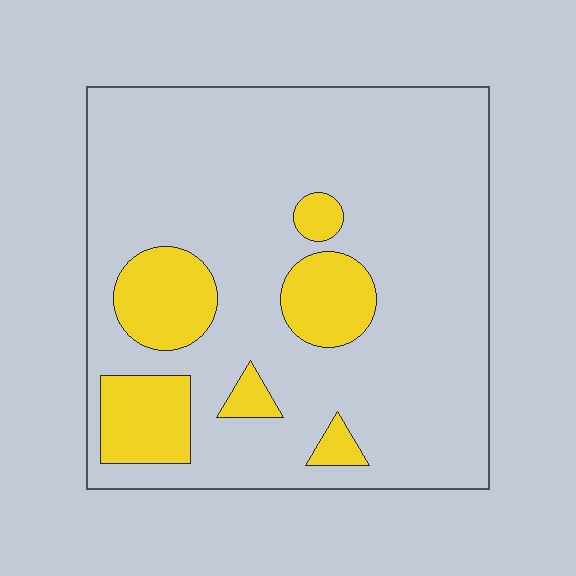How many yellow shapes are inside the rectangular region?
6.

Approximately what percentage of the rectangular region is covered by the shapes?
Approximately 20%.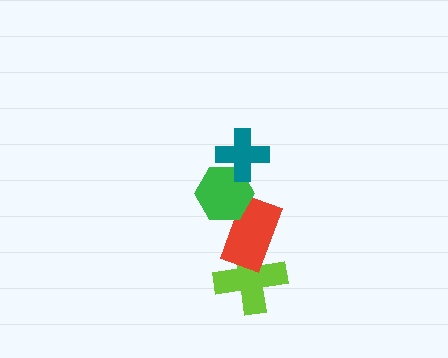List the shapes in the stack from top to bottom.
From top to bottom: the teal cross, the green hexagon, the red rectangle, the lime cross.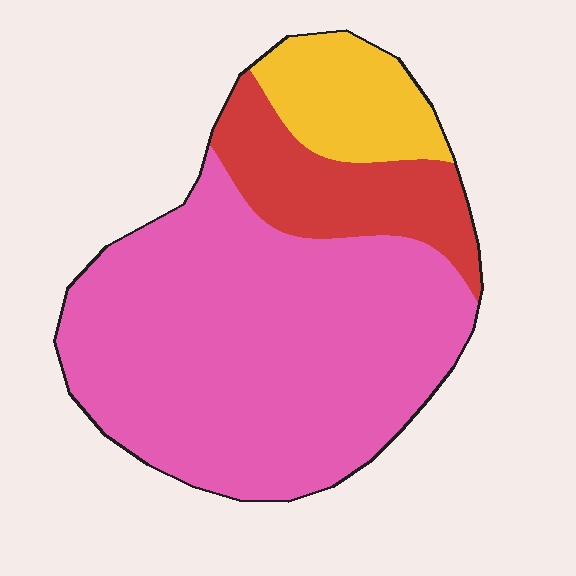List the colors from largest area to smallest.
From largest to smallest: pink, red, yellow.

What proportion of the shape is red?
Red takes up about one sixth (1/6) of the shape.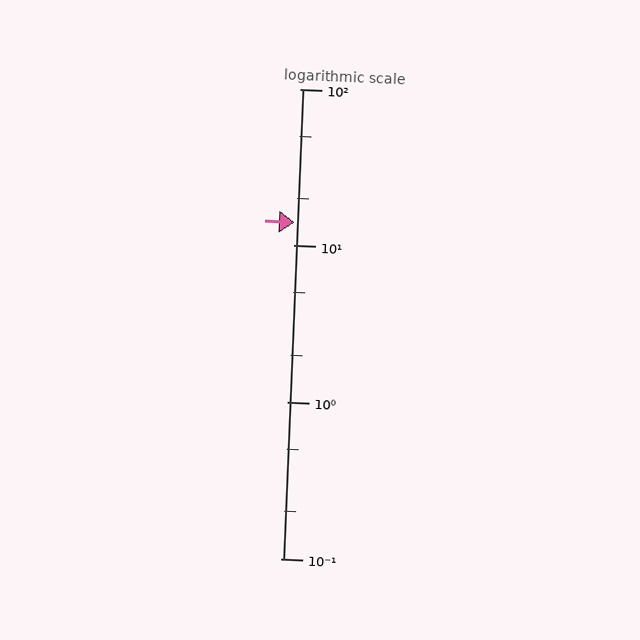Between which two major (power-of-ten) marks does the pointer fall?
The pointer is between 10 and 100.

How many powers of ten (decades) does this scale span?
The scale spans 3 decades, from 0.1 to 100.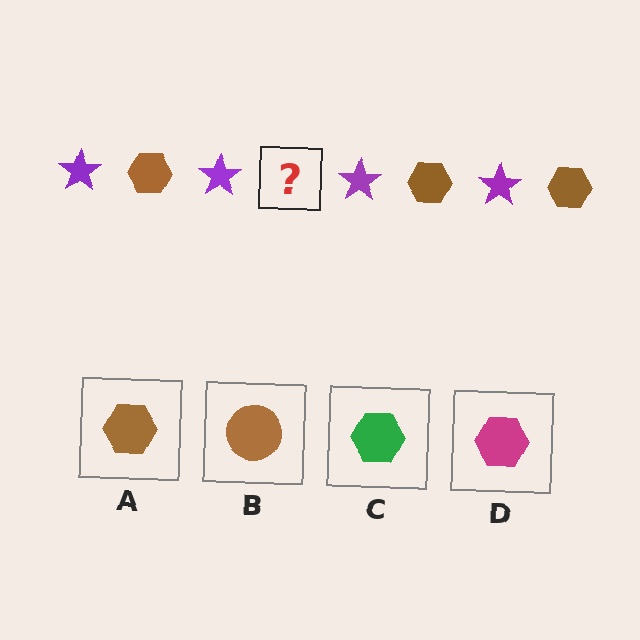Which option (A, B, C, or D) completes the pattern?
A.